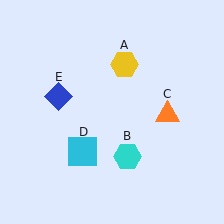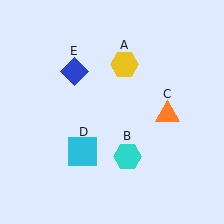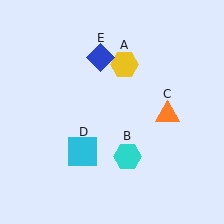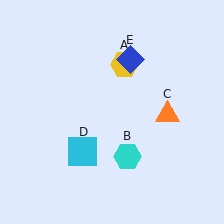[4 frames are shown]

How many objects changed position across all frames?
1 object changed position: blue diamond (object E).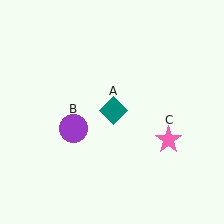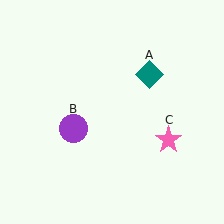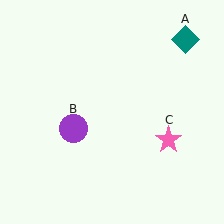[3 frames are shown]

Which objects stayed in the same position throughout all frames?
Purple circle (object B) and pink star (object C) remained stationary.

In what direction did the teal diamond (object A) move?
The teal diamond (object A) moved up and to the right.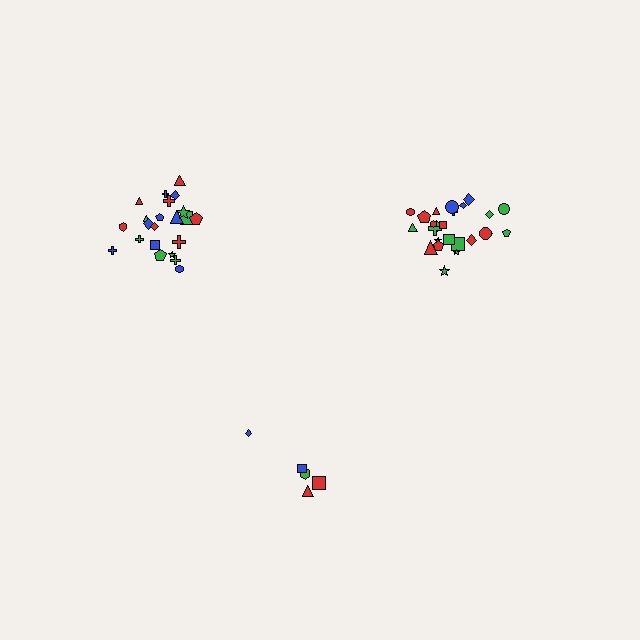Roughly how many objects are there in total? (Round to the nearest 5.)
Roughly 50 objects in total.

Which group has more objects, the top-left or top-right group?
The top-right group.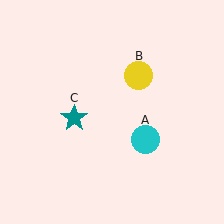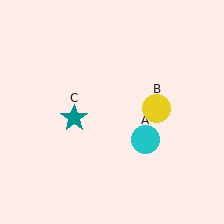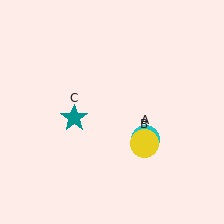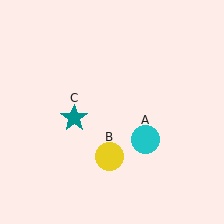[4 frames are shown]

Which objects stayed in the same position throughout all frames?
Cyan circle (object A) and teal star (object C) remained stationary.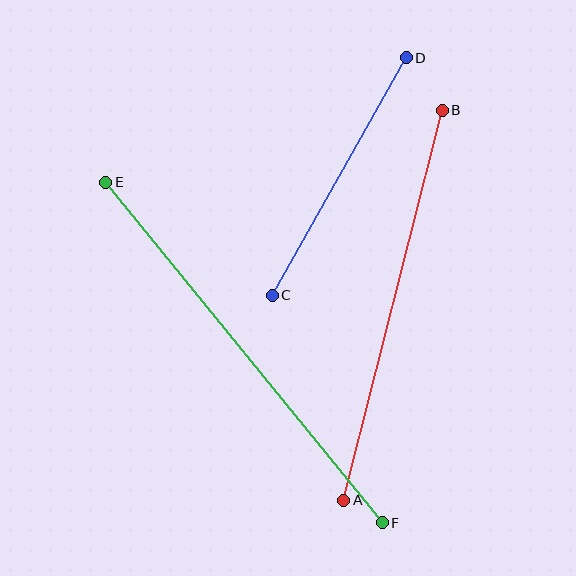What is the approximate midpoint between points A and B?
The midpoint is at approximately (393, 305) pixels.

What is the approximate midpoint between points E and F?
The midpoint is at approximately (244, 352) pixels.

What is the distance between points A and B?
The distance is approximately 402 pixels.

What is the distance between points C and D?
The distance is approximately 272 pixels.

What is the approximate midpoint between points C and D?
The midpoint is at approximately (339, 177) pixels.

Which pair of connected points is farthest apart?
Points E and F are farthest apart.